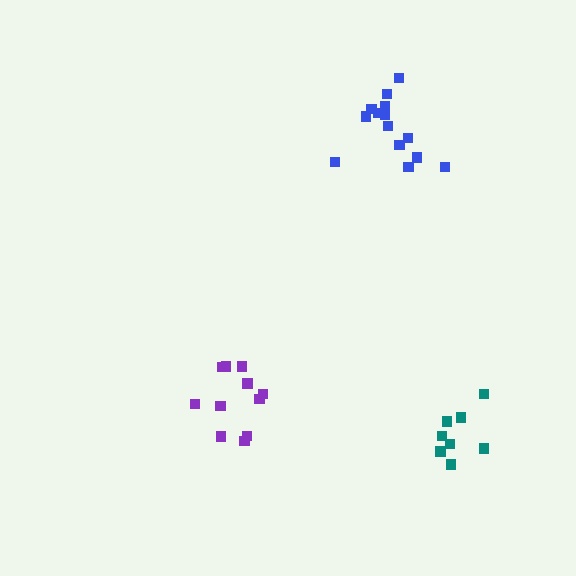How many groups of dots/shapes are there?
There are 3 groups.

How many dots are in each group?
Group 1: 8 dots, Group 2: 11 dots, Group 3: 14 dots (33 total).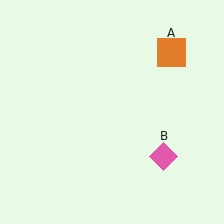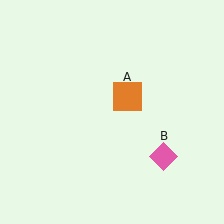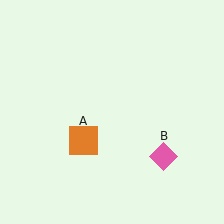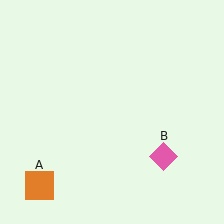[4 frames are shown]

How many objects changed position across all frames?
1 object changed position: orange square (object A).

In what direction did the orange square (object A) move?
The orange square (object A) moved down and to the left.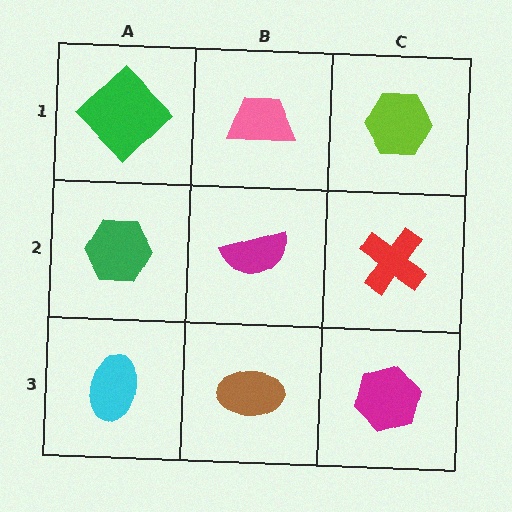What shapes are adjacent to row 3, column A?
A green hexagon (row 2, column A), a brown ellipse (row 3, column B).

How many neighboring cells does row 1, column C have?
2.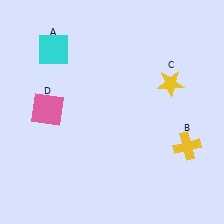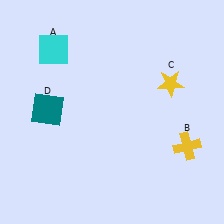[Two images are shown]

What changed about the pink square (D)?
In Image 1, D is pink. In Image 2, it changed to teal.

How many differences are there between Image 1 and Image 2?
There is 1 difference between the two images.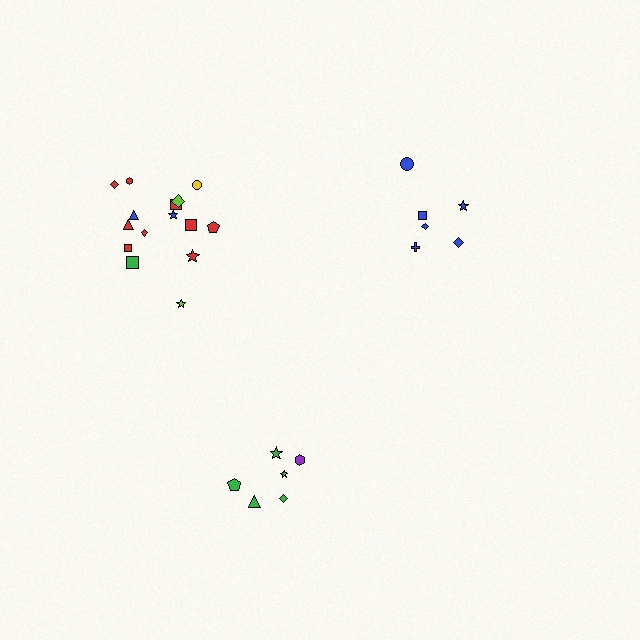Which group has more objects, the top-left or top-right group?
The top-left group.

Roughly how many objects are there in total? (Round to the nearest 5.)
Roughly 25 objects in total.